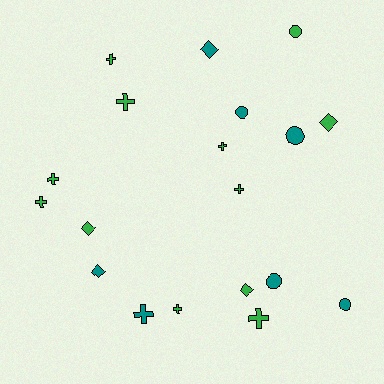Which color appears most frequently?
Green, with 12 objects.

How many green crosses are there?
There are 8 green crosses.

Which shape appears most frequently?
Cross, with 9 objects.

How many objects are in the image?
There are 19 objects.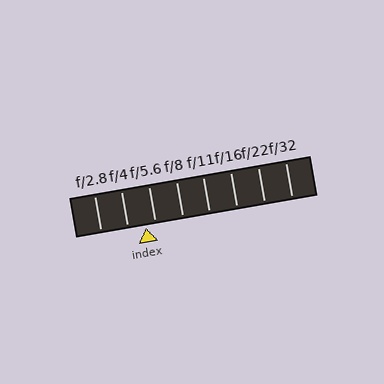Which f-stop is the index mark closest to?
The index mark is closest to f/5.6.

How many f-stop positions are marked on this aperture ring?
There are 8 f-stop positions marked.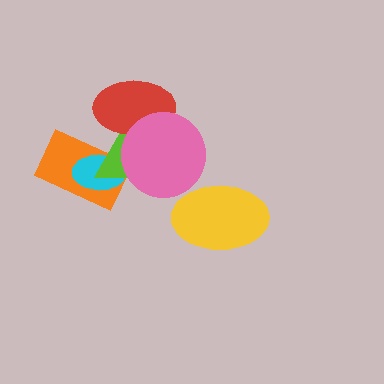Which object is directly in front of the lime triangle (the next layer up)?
The red ellipse is directly in front of the lime triangle.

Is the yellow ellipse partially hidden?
No, no other shape covers it.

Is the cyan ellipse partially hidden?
Yes, it is partially covered by another shape.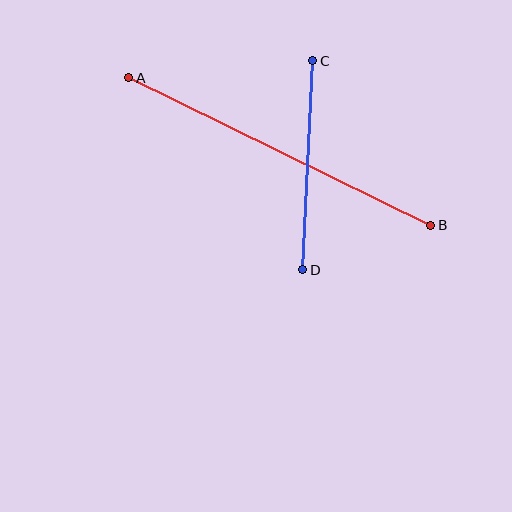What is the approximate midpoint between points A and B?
The midpoint is at approximately (280, 152) pixels.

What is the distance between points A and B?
The distance is approximately 336 pixels.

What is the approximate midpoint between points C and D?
The midpoint is at approximately (308, 165) pixels.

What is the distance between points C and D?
The distance is approximately 209 pixels.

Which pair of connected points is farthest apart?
Points A and B are farthest apart.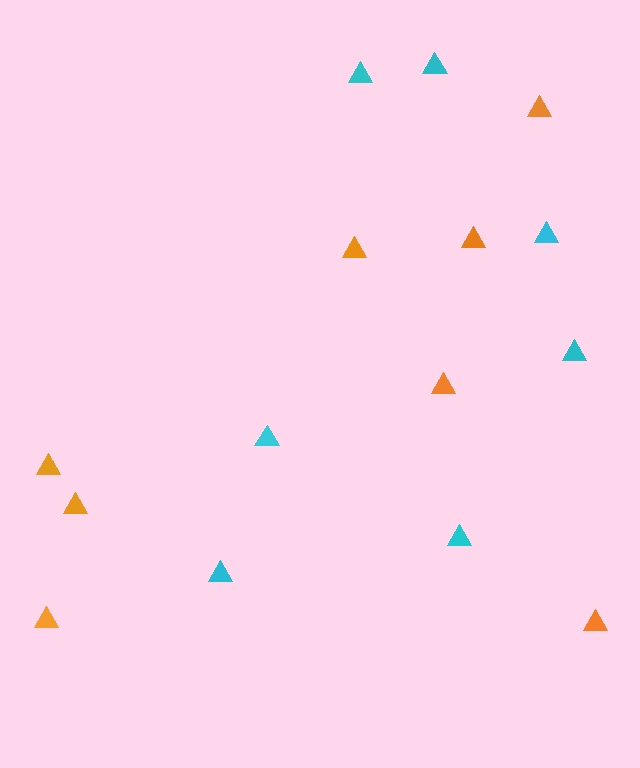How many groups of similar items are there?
There are 2 groups: one group of orange triangles (8) and one group of cyan triangles (7).